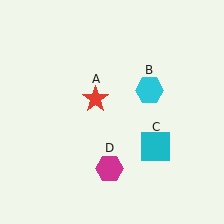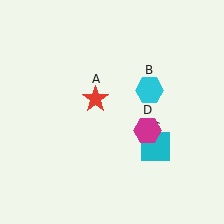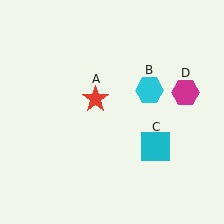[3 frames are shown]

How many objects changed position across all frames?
1 object changed position: magenta hexagon (object D).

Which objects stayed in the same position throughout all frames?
Red star (object A) and cyan hexagon (object B) and cyan square (object C) remained stationary.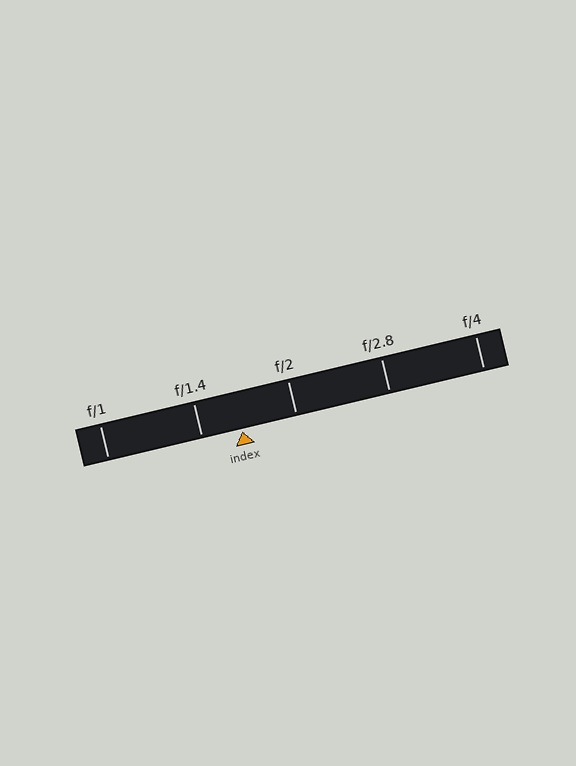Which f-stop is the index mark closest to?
The index mark is closest to f/1.4.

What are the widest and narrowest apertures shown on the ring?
The widest aperture shown is f/1 and the narrowest is f/4.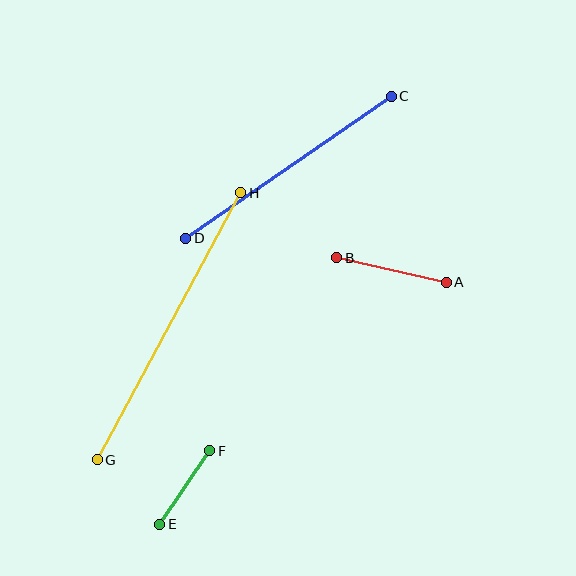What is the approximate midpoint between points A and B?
The midpoint is at approximately (391, 270) pixels.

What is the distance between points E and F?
The distance is approximately 89 pixels.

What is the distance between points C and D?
The distance is approximately 250 pixels.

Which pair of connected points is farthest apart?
Points G and H are farthest apart.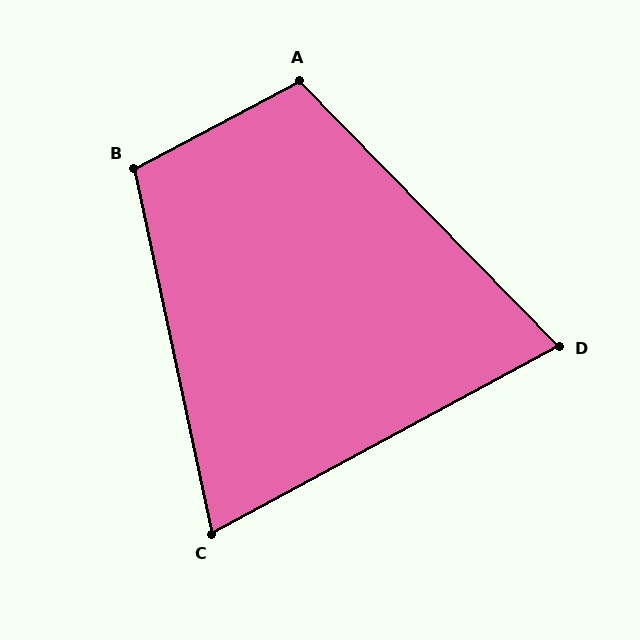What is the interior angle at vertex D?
Approximately 74 degrees (acute).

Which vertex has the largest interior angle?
A, at approximately 106 degrees.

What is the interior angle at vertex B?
Approximately 106 degrees (obtuse).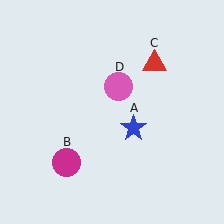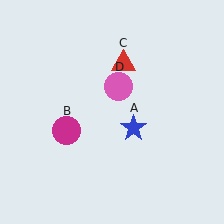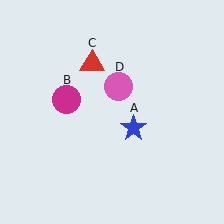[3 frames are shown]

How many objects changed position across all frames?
2 objects changed position: magenta circle (object B), red triangle (object C).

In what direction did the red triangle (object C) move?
The red triangle (object C) moved left.